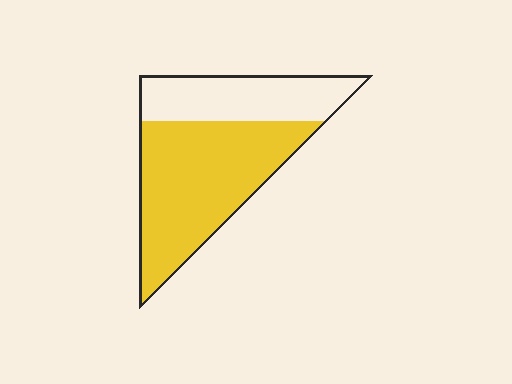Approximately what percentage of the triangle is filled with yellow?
Approximately 65%.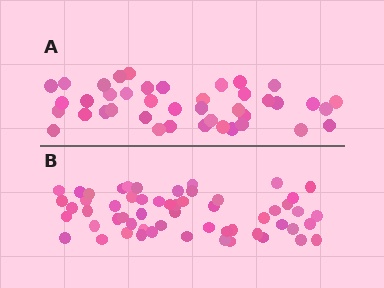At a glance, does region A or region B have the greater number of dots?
Region B (the bottom region) has more dots.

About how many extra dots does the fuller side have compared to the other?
Region B has approximately 15 more dots than region A.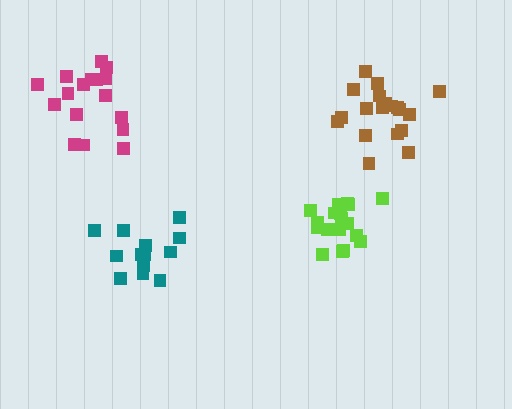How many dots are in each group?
Group 1: 19 dots, Group 2: 17 dots, Group 3: 13 dots, Group 4: 18 dots (67 total).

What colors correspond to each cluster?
The clusters are colored: brown, magenta, teal, lime.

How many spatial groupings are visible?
There are 4 spatial groupings.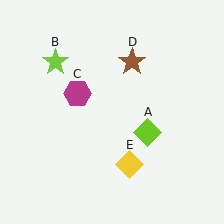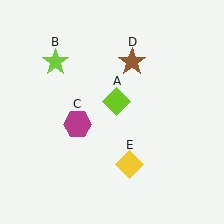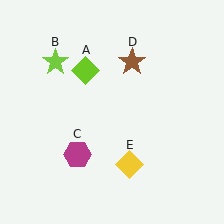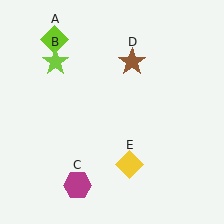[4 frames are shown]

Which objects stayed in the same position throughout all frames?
Lime star (object B) and brown star (object D) and yellow diamond (object E) remained stationary.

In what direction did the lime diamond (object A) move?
The lime diamond (object A) moved up and to the left.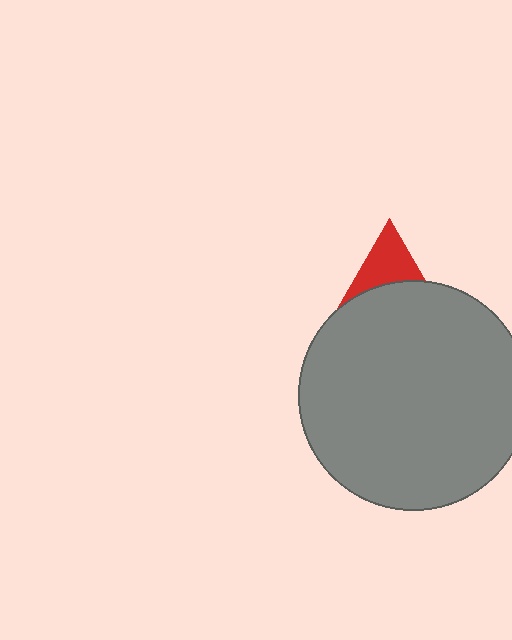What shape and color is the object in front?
The object in front is a gray circle.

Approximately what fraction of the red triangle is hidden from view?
Roughly 58% of the red triangle is hidden behind the gray circle.